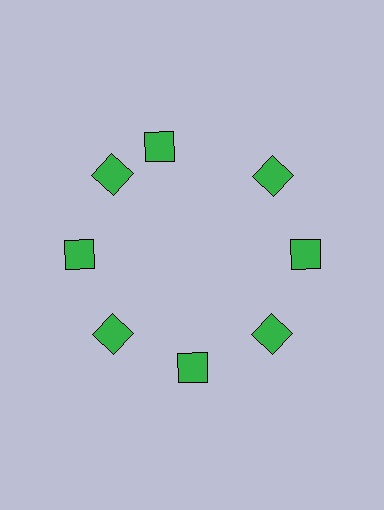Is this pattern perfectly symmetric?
No. The 8 green squares are arranged in a ring, but one element near the 12 o'clock position is rotated out of alignment along the ring, breaking the 8-fold rotational symmetry.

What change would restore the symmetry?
The symmetry would be restored by rotating it back into even spacing with its neighbors so that all 8 squares sit at equal angles and equal distance from the center.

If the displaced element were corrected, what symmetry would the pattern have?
It would have 8-fold rotational symmetry — the pattern would map onto itself every 45 degrees.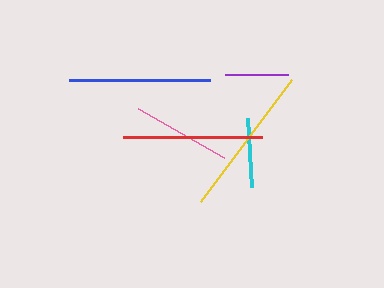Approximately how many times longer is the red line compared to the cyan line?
The red line is approximately 2.0 times the length of the cyan line.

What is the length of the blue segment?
The blue segment is approximately 141 pixels long.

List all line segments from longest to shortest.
From longest to shortest: yellow, blue, red, pink, cyan, purple.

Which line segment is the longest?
The yellow line is the longest at approximately 151 pixels.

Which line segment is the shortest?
The purple line is the shortest at approximately 63 pixels.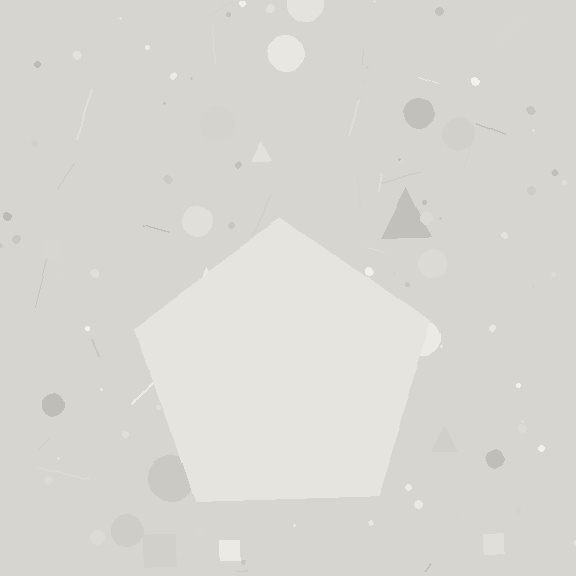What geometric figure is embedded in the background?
A pentagon is embedded in the background.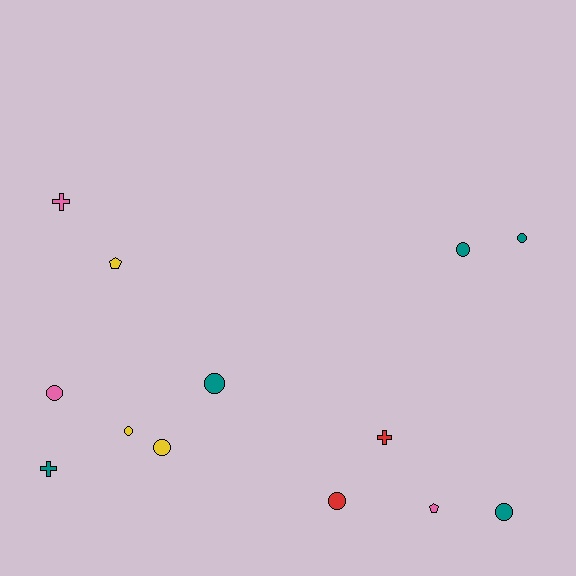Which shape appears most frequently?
Circle, with 8 objects.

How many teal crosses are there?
There is 1 teal cross.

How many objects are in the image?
There are 13 objects.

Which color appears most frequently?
Teal, with 5 objects.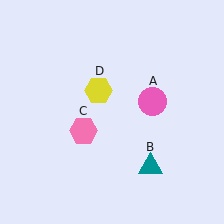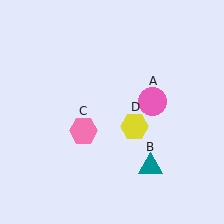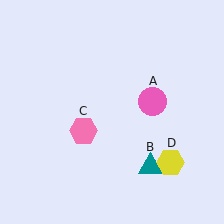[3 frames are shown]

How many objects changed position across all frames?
1 object changed position: yellow hexagon (object D).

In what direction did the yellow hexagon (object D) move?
The yellow hexagon (object D) moved down and to the right.